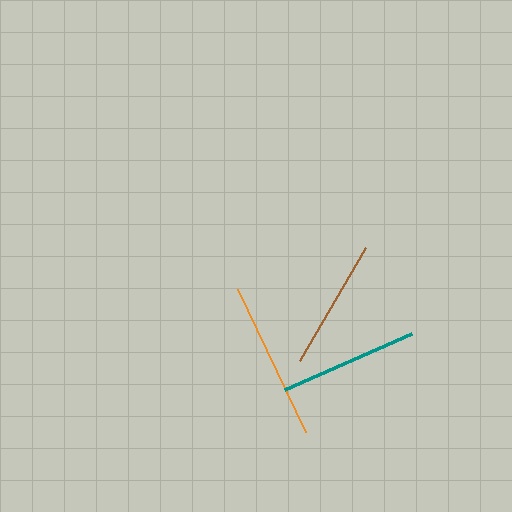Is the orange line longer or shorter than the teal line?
The orange line is longer than the teal line.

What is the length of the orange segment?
The orange segment is approximately 158 pixels long.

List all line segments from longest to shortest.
From longest to shortest: orange, teal, brown.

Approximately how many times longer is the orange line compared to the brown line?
The orange line is approximately 1.2 times the length of the brown line.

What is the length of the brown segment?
The brown segment is approximately 131 pixels long.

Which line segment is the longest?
The orange line is the longest at approximately 158 pixels.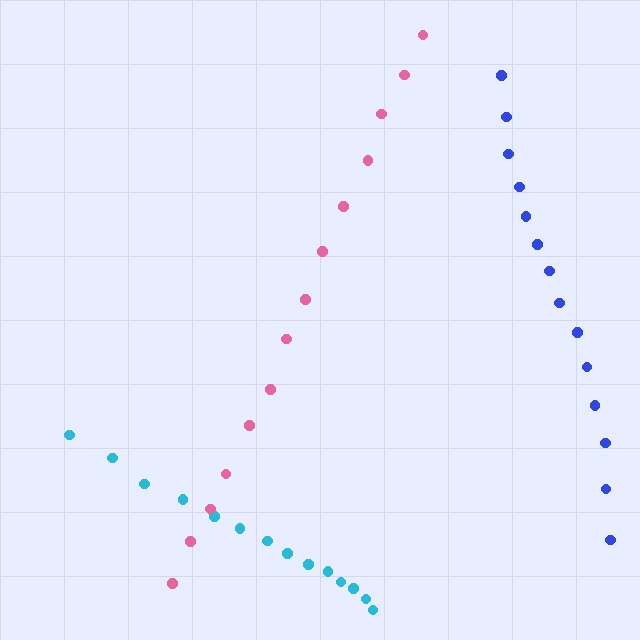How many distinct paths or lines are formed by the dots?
There are 3 distinct paths.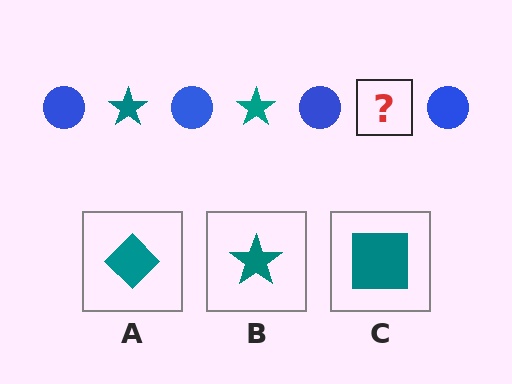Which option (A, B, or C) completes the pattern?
B.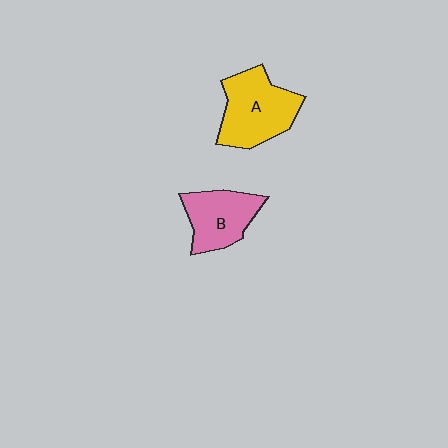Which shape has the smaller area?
Shape B (pink).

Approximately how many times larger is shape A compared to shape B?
Approximately 1.3 times.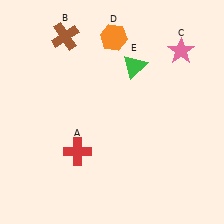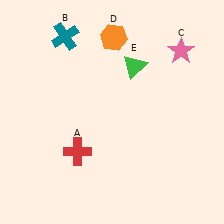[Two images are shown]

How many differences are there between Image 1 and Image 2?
There is 1 difference between the two images.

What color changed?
The cross (B) changed from brown in Image 1 to teal in Image 2.